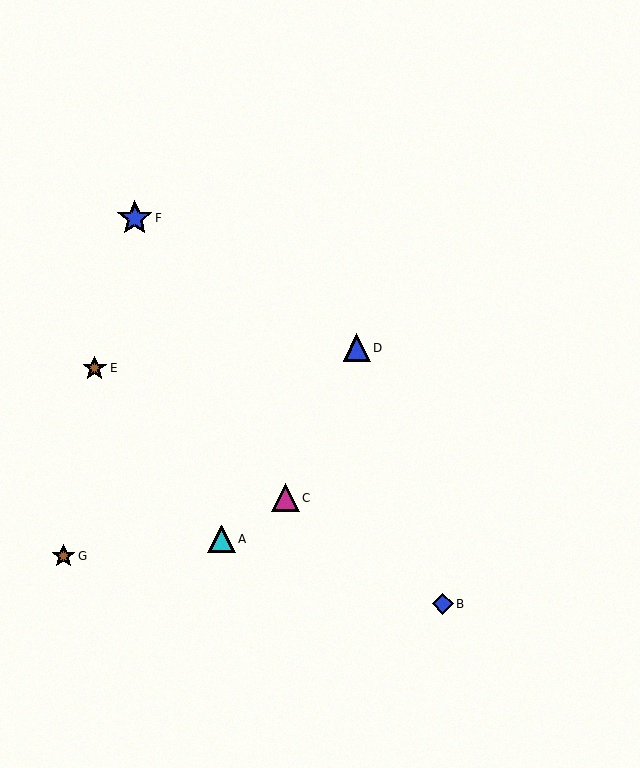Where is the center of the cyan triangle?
The center of the cyan triangle is at (221, 539).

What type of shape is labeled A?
Shape A is a cyan triangle.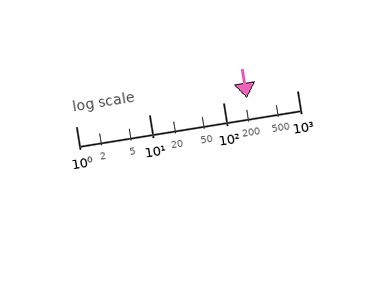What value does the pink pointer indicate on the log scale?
The pointer indicates approximately 210.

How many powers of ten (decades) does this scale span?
The scale spans 3 decades, from 1 to 1000.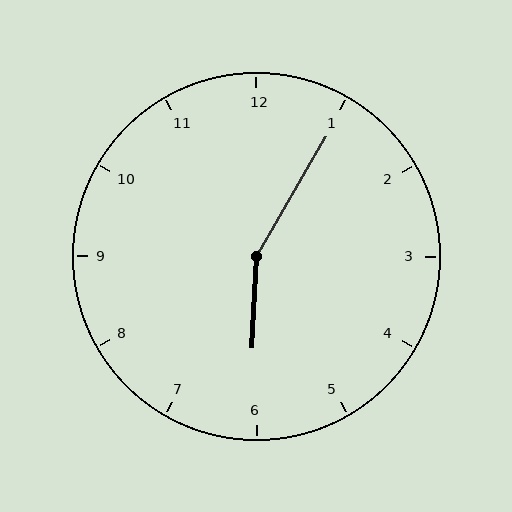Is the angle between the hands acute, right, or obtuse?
It is obtuse.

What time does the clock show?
6:05.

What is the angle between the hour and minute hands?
Approximately 152 degrees.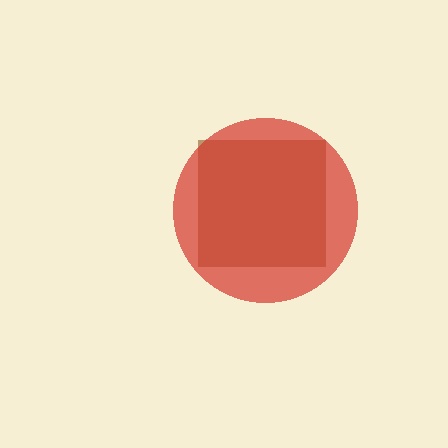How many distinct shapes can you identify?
There are 2 distinct shapes: a brown square, a red circle.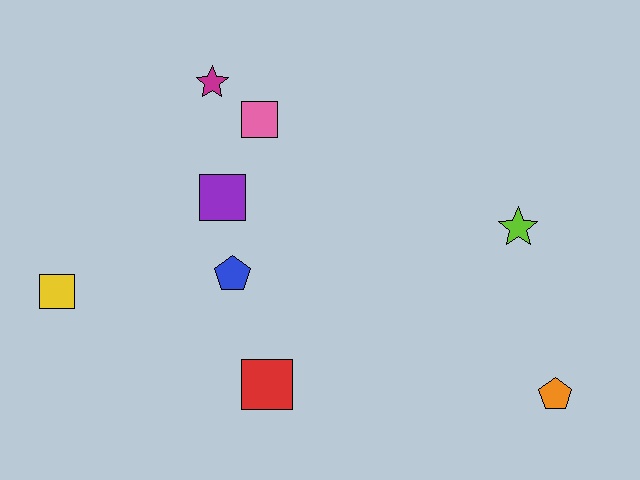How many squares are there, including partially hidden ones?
There are 4 squares.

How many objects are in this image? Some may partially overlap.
There are 8 objects.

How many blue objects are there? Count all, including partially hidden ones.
There is 1 blue object.